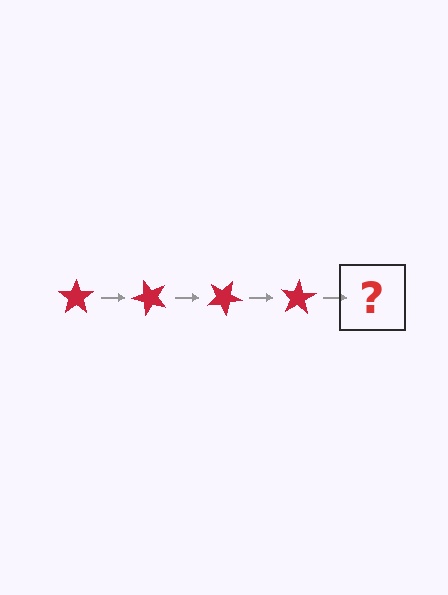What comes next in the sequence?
The next element should be a red star rotated 200 degrees.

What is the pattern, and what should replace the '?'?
The pattern is that the star rotates 50 degrees each step. The '?' should be a red star rotated 200 degrees.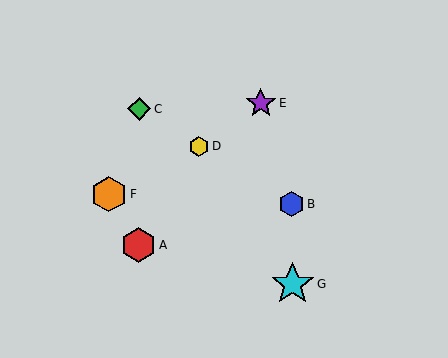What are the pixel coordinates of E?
Object E is at (261, 103).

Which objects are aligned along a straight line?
Objects B, C, D are aligned along a straight line.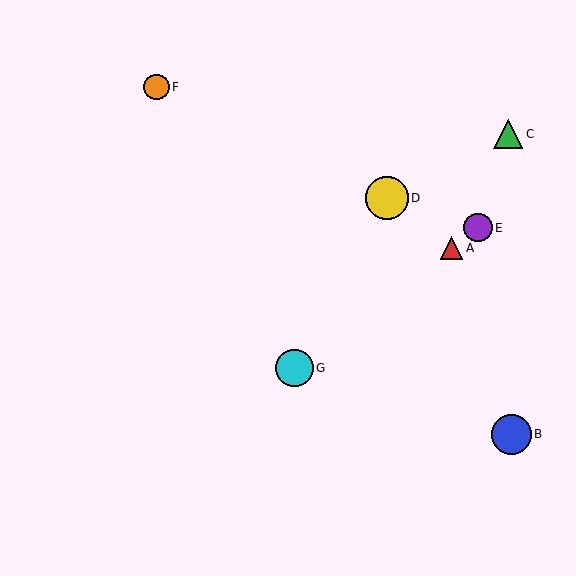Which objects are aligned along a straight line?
Objects A, E, G are aligned along a straight line.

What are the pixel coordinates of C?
Object C is at (508, 134).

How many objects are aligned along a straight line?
3 objects (A, E, G) are aligned along a straight line.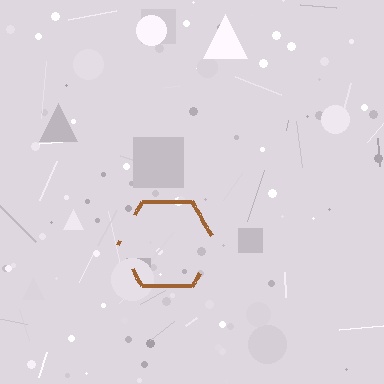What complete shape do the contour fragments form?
The contour fragments form a hexagon.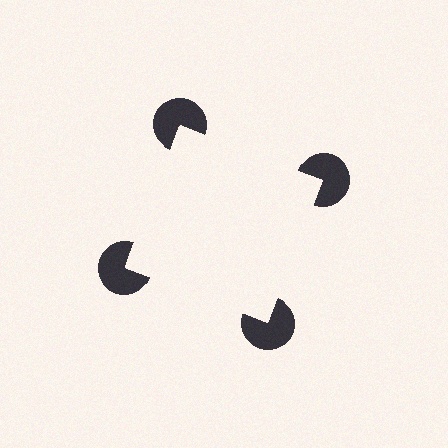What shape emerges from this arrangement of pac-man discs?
An illusory square — its edges are inferred from the aligned wedge cuts in the pac-man discs, not physically drawn.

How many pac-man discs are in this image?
There are 4 — one at each vertex of the illusory square.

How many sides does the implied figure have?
4 sides.